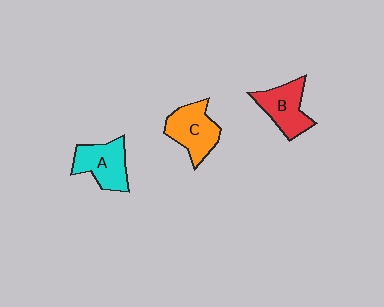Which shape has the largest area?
Shape C (orange).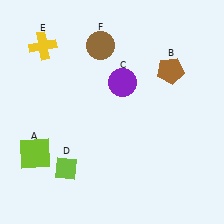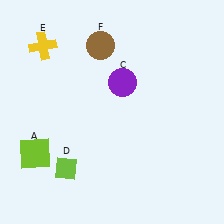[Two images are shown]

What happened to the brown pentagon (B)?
The brown pentagon (B) was removed in Image 2. It was in the top-right area of Image 1.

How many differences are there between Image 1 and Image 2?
There is 1 difference between the two images.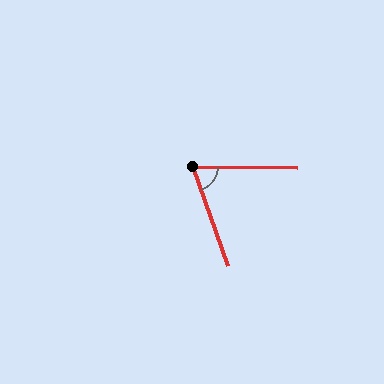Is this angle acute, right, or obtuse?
It is acute.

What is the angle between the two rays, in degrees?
Approximately 70 degrees.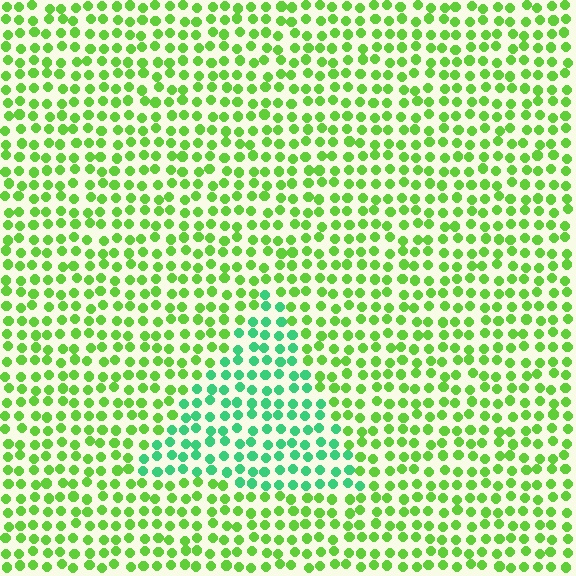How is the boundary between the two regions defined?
The boundary is defined purely by a slight shift in hue (about 43 degrees). Spacing, size, and orientation are identical on both sides.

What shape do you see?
I see a triangle.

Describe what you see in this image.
The image is filled with small lime elements in a uniform arrangement. A triangle-shaped region is visible where the elements are tinted to a slightly different hue, forming a subtle color boundary.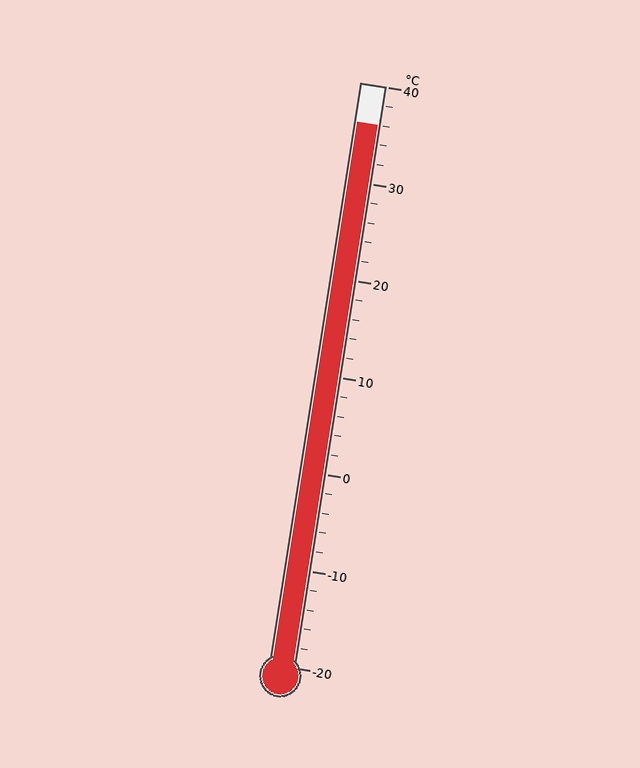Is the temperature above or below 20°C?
The temperature is above 20°C.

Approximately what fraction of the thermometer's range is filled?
The thermometer is filled to approximately 95% of its range.